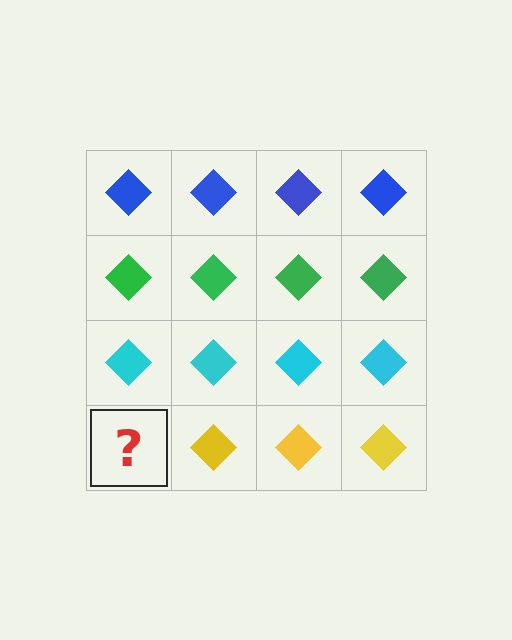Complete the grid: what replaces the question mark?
The question mark should be replaced with a yellow diamond.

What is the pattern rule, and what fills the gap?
The rule is that each row has a consistent color. The gap should be filled with a yellow diamond.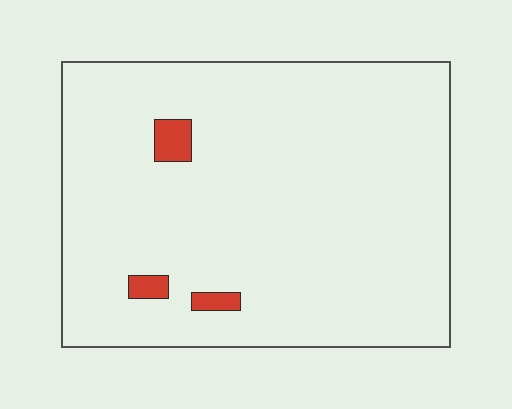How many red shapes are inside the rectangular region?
3.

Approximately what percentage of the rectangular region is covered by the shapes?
Approximately 5%.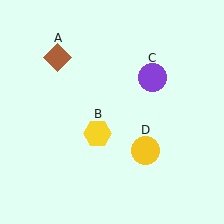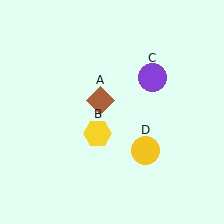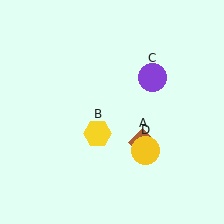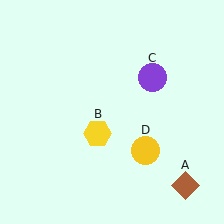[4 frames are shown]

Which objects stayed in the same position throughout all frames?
Yellow hexagon (object B) and purple circle (object C) and yellow circle (object D) remained stationary.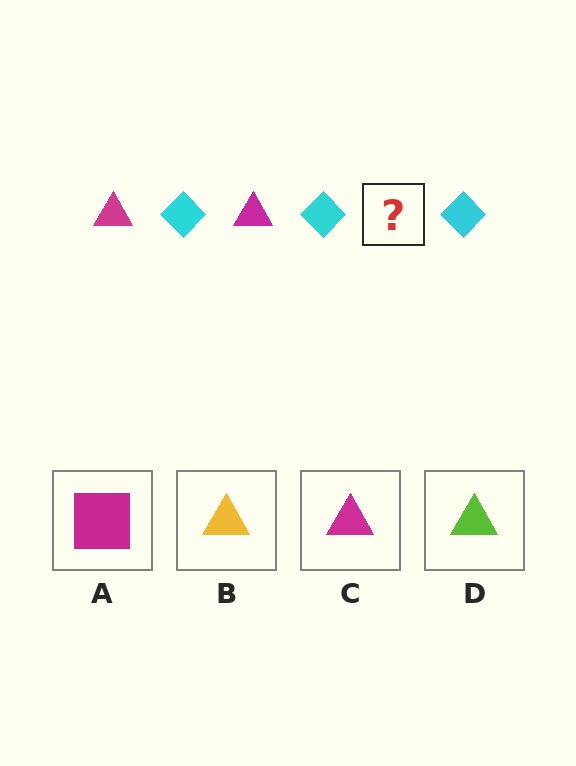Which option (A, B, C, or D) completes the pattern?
C.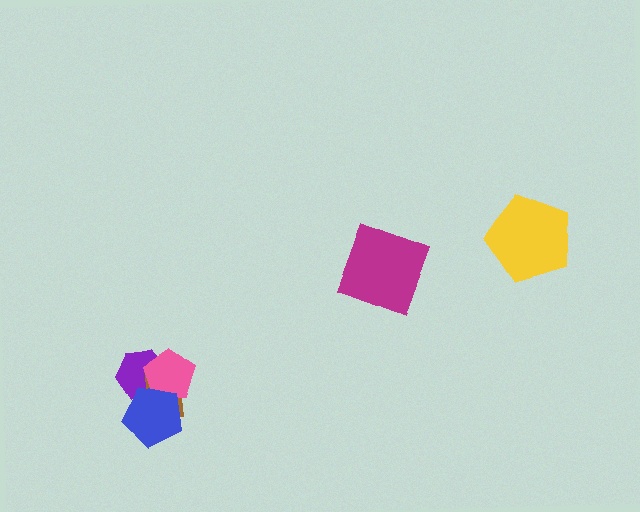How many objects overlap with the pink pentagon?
3 objects overlap with the pink pentagon.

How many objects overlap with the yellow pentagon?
0 objects overlap with the yellow pentagon.